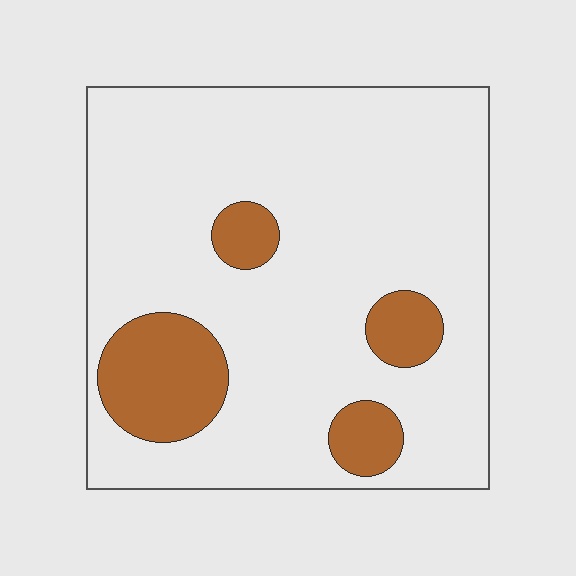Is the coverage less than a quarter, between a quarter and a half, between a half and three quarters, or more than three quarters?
Less than a quarter.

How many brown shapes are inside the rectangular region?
4.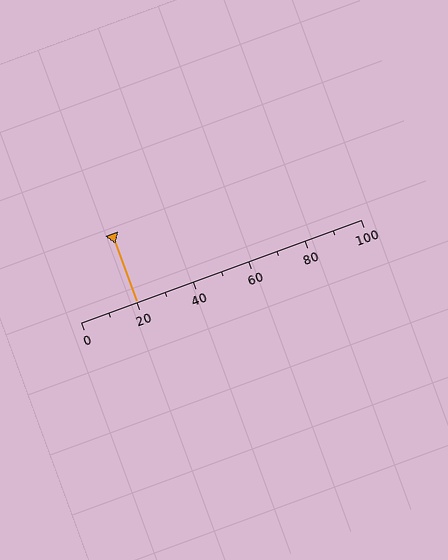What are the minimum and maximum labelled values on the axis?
The axis runs from 0 to 100.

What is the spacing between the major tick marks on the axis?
The major ticks are spaced 20 apart.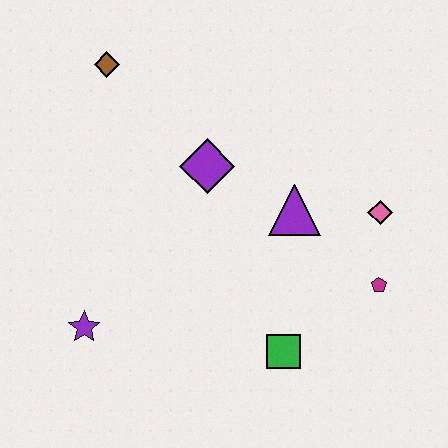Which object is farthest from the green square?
The brown diamond is farthest from the green square.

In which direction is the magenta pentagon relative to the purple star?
The magenta pentagon is to the right of the purple star.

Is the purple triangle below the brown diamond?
Yes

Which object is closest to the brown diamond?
The purple diamond is closest to the brown diamond.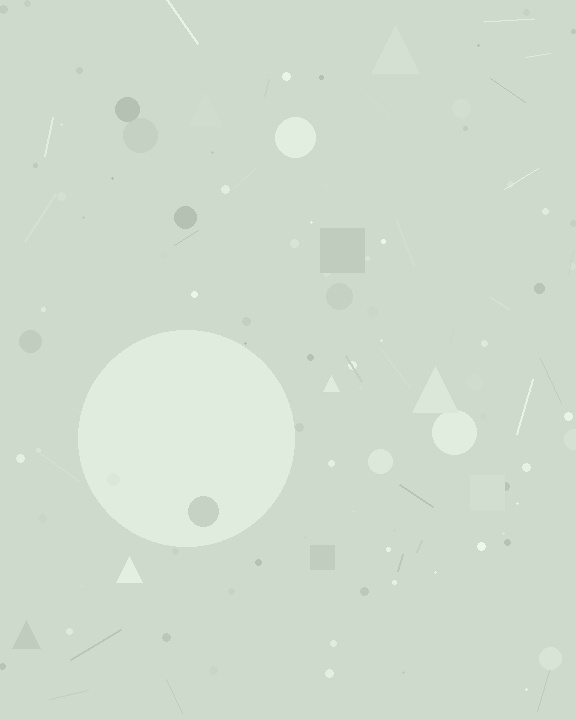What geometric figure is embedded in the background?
A circle is embedded in the background.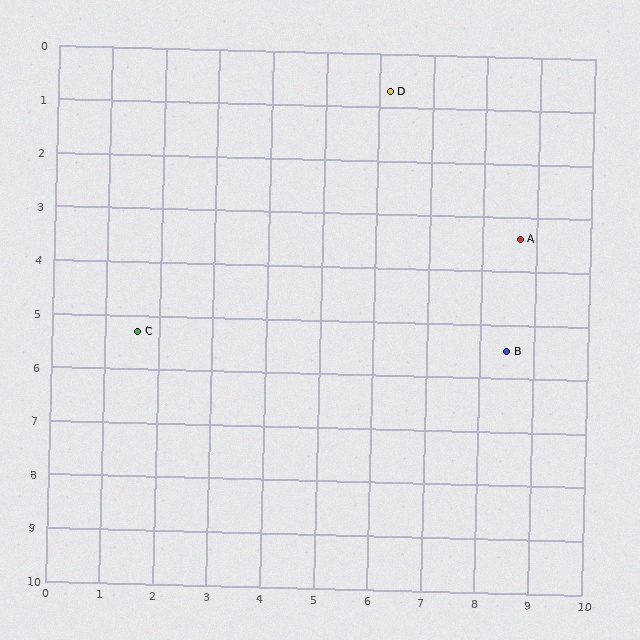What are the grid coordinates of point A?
Point A is at approximately (8.7, 3.4).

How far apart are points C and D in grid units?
Points C and D are about 6.5 grid units apart.